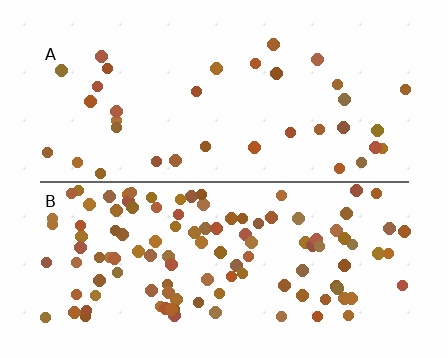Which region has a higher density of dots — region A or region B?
B (the bottom).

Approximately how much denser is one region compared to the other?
Approximately 3.2× — region B over region A.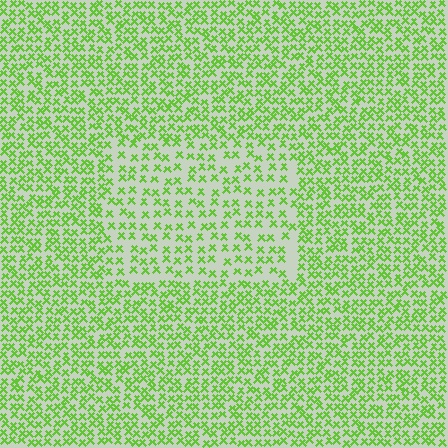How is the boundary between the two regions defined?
The boundary is defined by a change in element density (approximately 1.7x ratio). All elements are the same color, size, and shape.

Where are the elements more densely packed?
The elements are more densely packed outside the rectangle boundary.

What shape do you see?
I see a rectangle.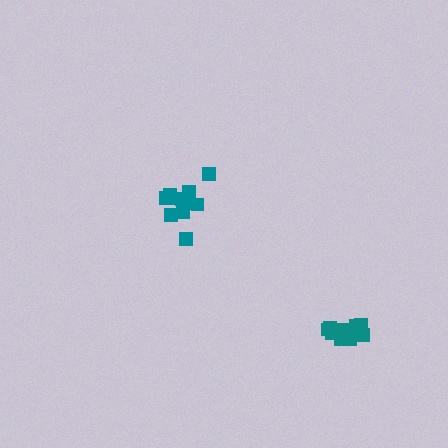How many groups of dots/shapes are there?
There are 2 groups.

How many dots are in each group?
Group 1: 11 dots, Group 2: 10 dots (21 total).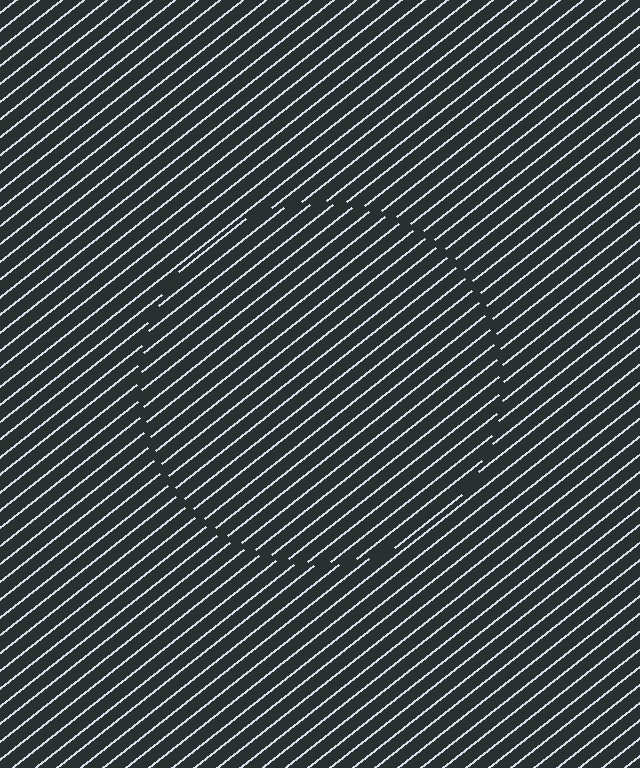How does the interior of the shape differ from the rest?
The interior of the shape contains the same grating, shifted by half a period — the contour is defined by the phase discontinuity where line-ends from the inner and outer gratings abut.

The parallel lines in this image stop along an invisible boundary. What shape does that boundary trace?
An illusory circle. The interior of the shape contains the same grating, shifted by half a period — the contour is defined by the phase discontinuity where line-ends from the inner and outer gratings abut.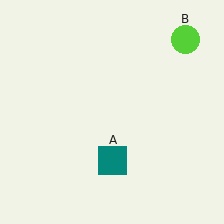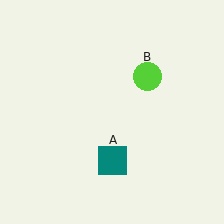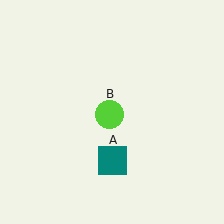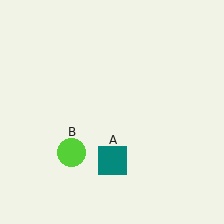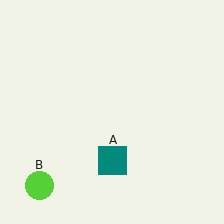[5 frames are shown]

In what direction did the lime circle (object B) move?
The lime circle (object B) moved down and to the left.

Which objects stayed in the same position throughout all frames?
Teal square (object A) remained stationary.